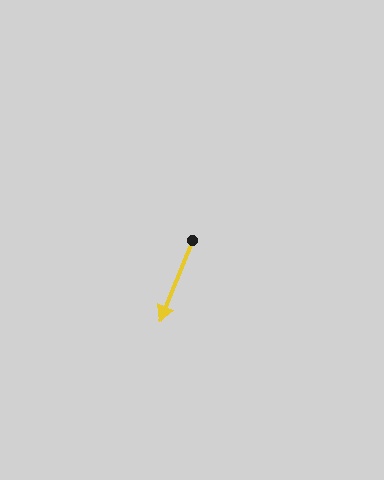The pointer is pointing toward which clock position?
Roughly 7 o'clock.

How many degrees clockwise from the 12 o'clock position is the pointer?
Approximately 202 degrees.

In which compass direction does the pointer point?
South.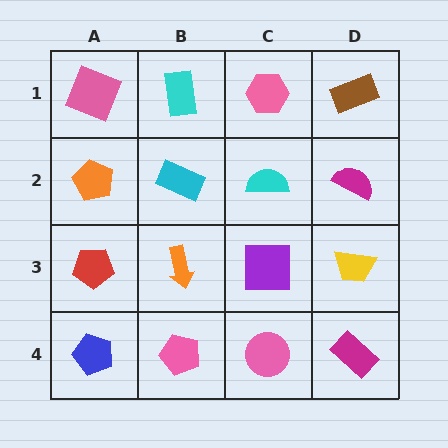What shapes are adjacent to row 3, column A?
An orange pentagon (row 2, column A), a blue pentagon (row 4, column A), an orange arrow (row 3, column B).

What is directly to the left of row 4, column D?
A pink circle.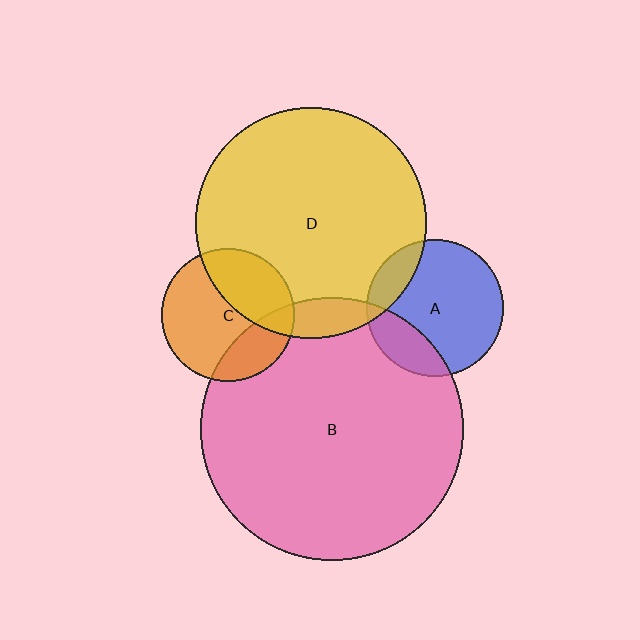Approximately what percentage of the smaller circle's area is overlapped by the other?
Approximately 20%.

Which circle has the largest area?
Circle B (pink).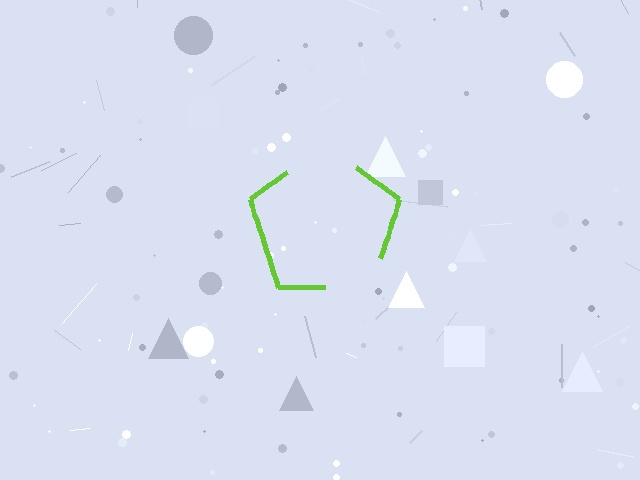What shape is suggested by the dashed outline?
The dashed outline suggests a pentagon.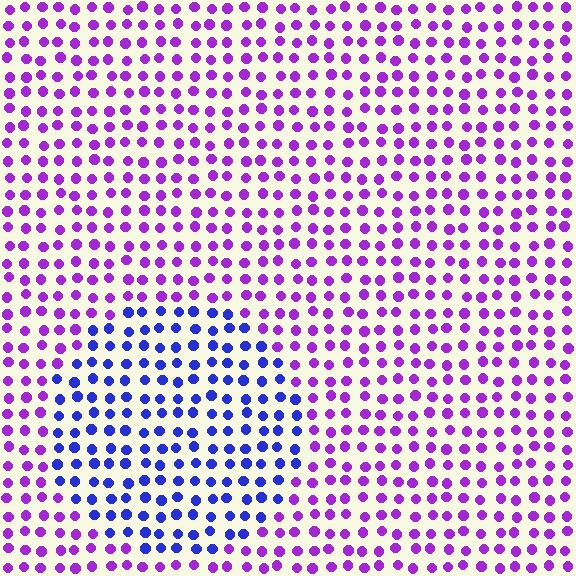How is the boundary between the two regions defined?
The boundary is defined purely by a slight shift in hue (about 47 degrees). Spacing, size, and orientation are identical on both sides.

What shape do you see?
I see a circle.